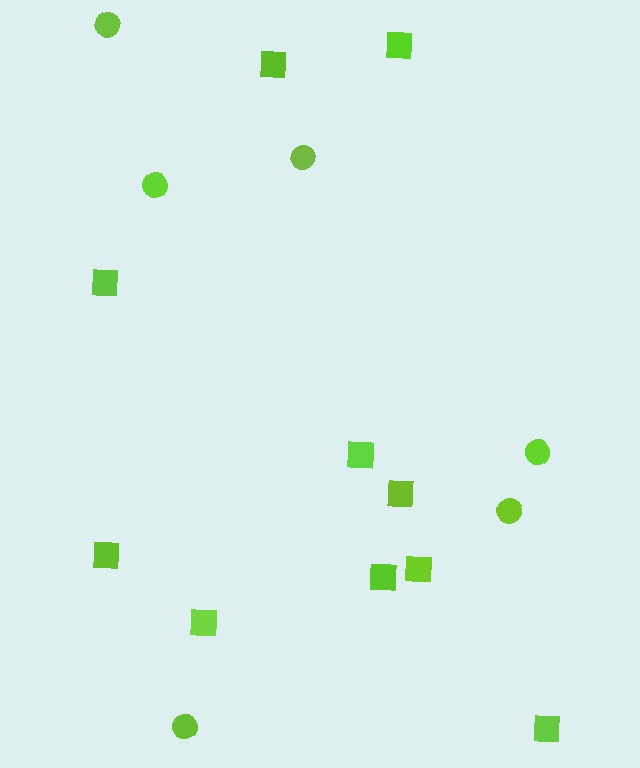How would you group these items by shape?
There are 2 groups: one group of squares (10) and one group of circles (6).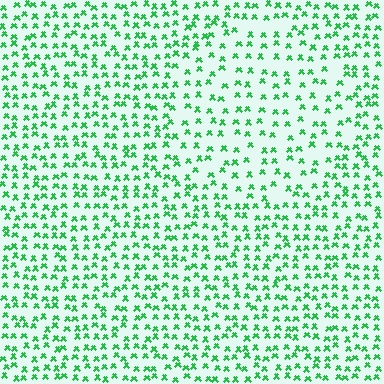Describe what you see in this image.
The image contains small green elements arranged at two different densities. A circle-shaped region is visible where the elements are less densely packed than the surrounding area.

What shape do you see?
I see a circle.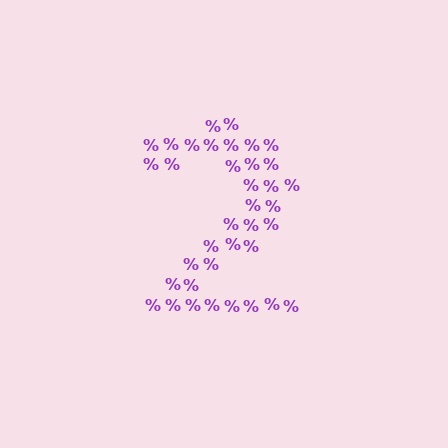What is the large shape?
The large shape is the digit 2.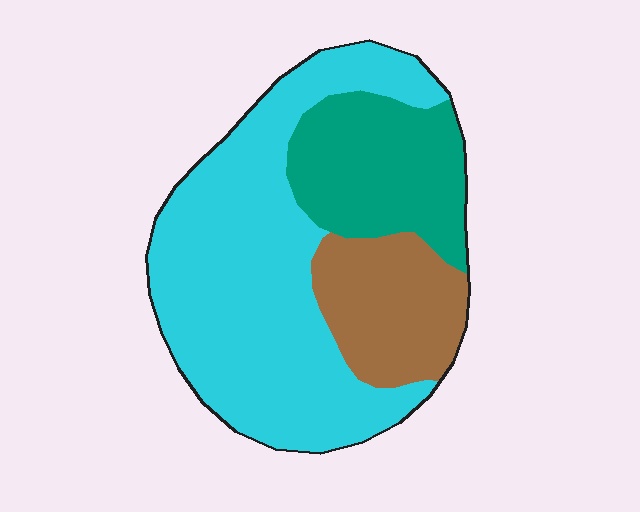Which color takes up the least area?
Brown, at roughly 20%.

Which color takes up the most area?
Cyan, at roughly 60%.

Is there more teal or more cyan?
Cyan.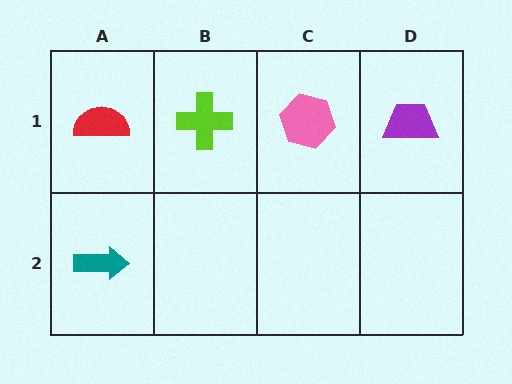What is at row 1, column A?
A red semicircle.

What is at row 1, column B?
A lime cross.